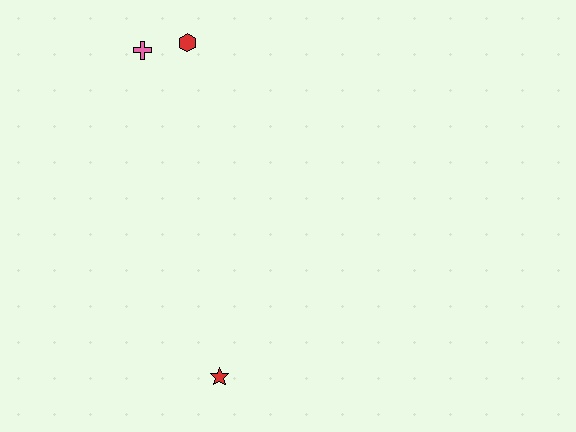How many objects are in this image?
There are 3 objects.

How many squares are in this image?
There are no squares.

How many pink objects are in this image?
There is 1 pink object.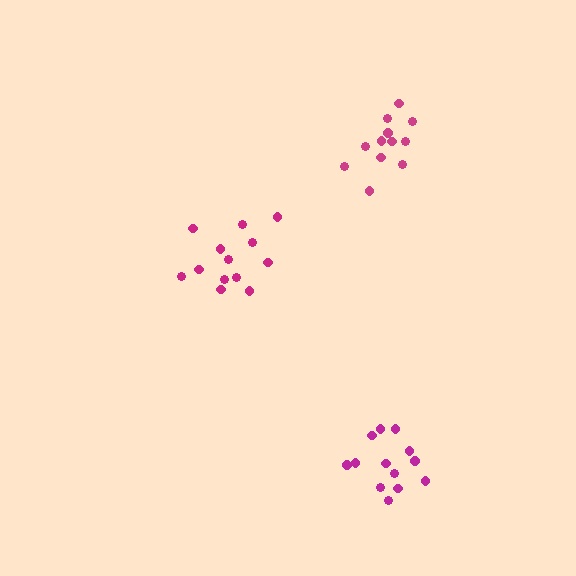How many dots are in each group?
Group 1: 13 dots, Group 2: 13 dots, Group 3: 12 dots (38 total).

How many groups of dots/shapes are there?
There are 3 groups.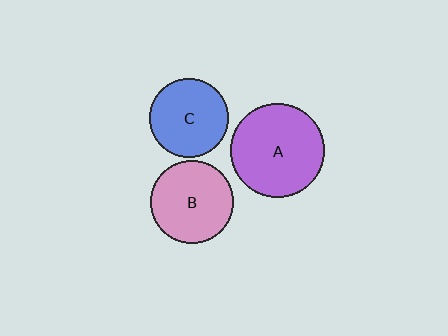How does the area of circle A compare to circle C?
Approximately 1.4 times.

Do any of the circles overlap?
No, none of the circles overlap.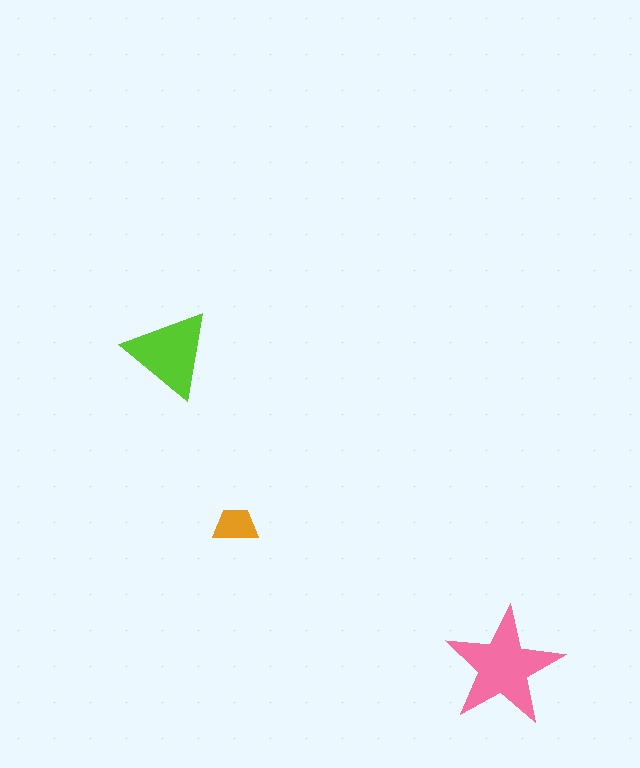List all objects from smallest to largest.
The orange trapezoid, the lime triangle, the pink star.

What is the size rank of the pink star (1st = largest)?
1st.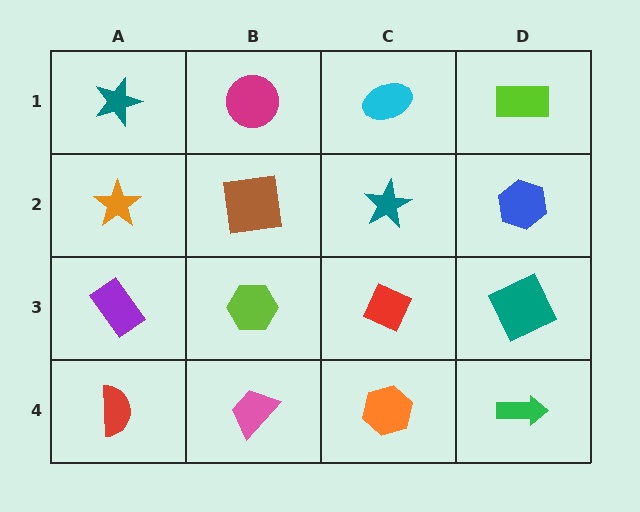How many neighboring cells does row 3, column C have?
4.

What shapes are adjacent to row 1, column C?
A teal star (row 2, column C), a magenta circle (row 1, column B), a lime rectangle (row 1, column D).